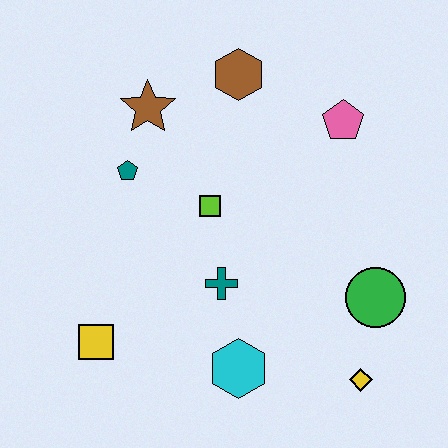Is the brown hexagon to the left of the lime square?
No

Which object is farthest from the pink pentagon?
The yellow square is farthest from the pink pentagon.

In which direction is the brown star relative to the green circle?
The brown star is to the left of the green circle.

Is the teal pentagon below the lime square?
No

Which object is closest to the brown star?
The teal pentagon is closest to the brown star.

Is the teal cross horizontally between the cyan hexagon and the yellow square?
Yes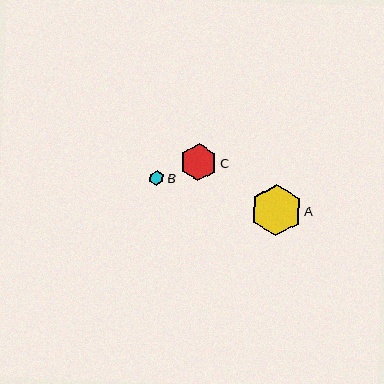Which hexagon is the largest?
Hexagon A is the largest with a size of approximately 51 pixels.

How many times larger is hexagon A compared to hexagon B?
Hexagon A is approximately 3.4 times the size of hexagon B.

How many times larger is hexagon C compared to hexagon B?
Hexagon C is approximately 2.5 times the size of hexagon B.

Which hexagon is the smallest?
Hexagon B is the smallest with a size of approximately 15 pixels.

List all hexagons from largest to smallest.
From largest to smallest: A, C, B.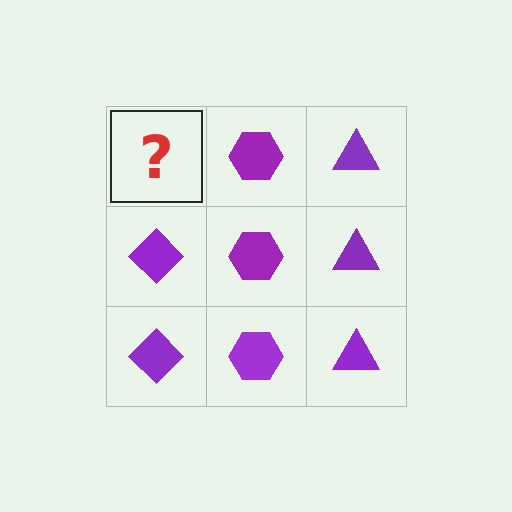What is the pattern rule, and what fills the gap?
The rule is that each column has a consistent shape. The gap should be filled with a purple diamond.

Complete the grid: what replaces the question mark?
The question mark should be replaced with a purple diamond.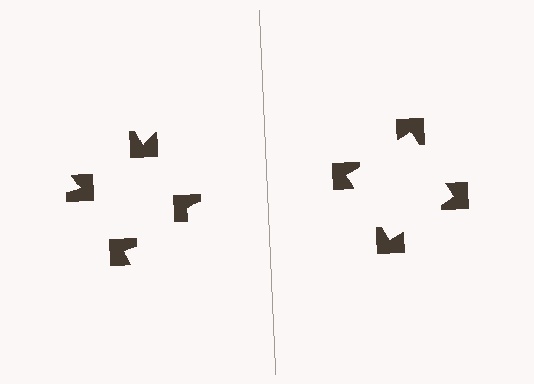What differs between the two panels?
The notched squares are positioned identically on both sides; only the wedge orientations differ. On the right they align to a square; on the left they are misaligned.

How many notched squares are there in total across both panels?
8 — 4 on each side.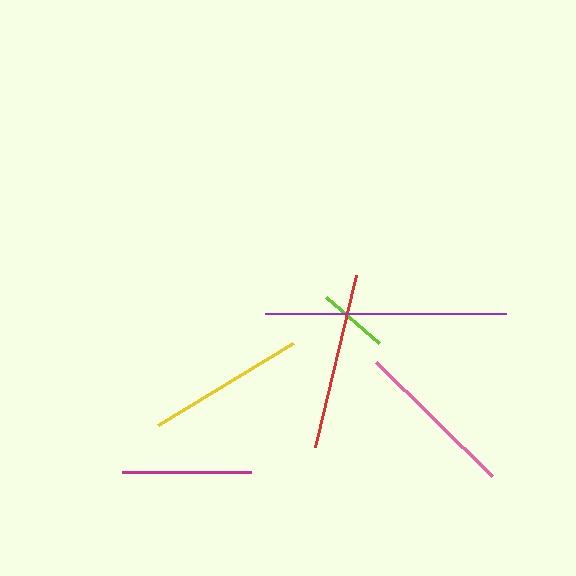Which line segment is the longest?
The purple line is the longest at approximately 240 pixels.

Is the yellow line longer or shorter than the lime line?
The yellow line is longer than the lime line.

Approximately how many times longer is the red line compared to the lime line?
The red line is approximately 2.5 times the length of the lime line.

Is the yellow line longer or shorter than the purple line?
The purple line is longer than the yellow line.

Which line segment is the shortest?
The lime line is the shortest at approximately 70 pixels.